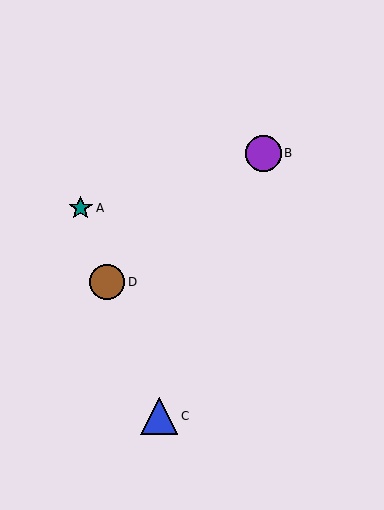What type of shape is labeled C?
Shape C is a blue triangle.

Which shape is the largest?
The blue triangle (labeled C) is the largest.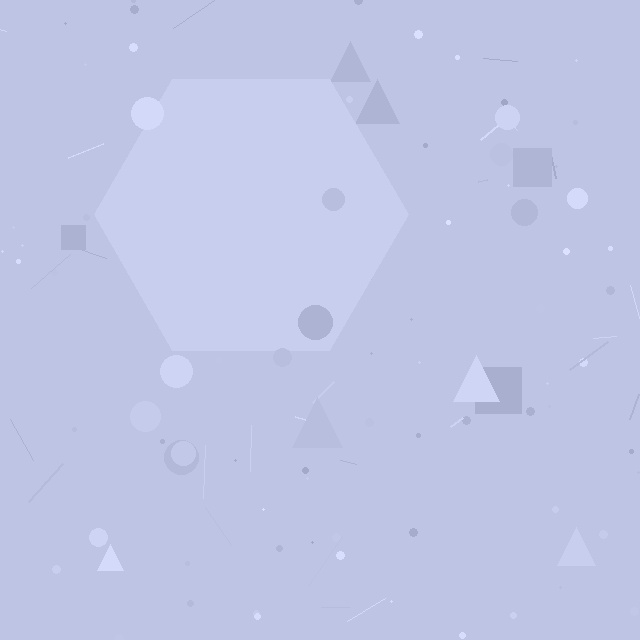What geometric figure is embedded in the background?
A hexagon is embedded in the background.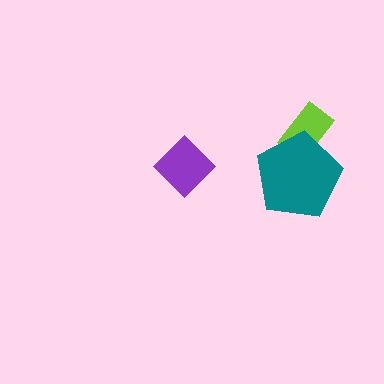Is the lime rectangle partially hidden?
Yes, it is partially covered by another shape.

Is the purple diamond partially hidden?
No, no other shape covers it.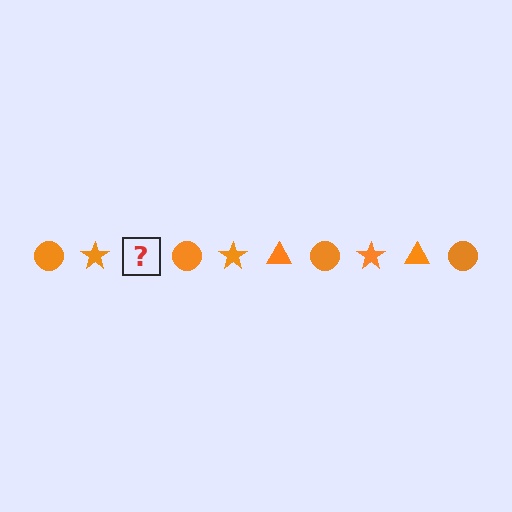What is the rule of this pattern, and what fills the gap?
The rule is that the pattern cycles through circle, star, triangle shapes in orange. The gap should be filled with an orange triangle.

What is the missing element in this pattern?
The missing element is an orange triangle.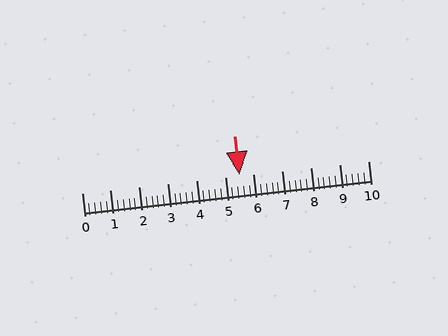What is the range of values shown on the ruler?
The ruler shows values from 0 to 10.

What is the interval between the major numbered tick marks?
The major tick marks are spaced 1 units apart.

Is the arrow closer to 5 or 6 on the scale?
The arrow is closer to 6.